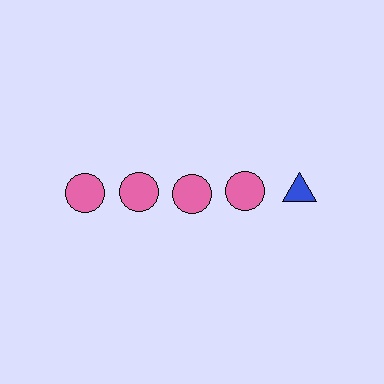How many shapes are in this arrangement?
There are 5 shapes arranged in a grid pattern.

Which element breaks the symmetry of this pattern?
The blue triangle in the top row, rightmost column breaks the symmetry. All other shapes are pink circles.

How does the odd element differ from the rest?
It differs in both color (blue instead of pink) and shape (triangle instead of circle).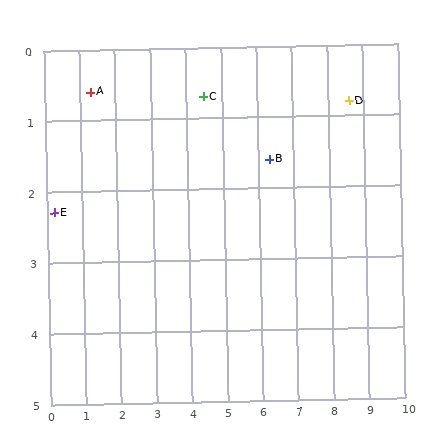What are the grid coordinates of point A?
Point A is at approximately (1.3, 0.6).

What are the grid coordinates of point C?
Point C is at approximately (4.5, 0.7).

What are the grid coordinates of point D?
Point D is at approximately (8.6, 0.8).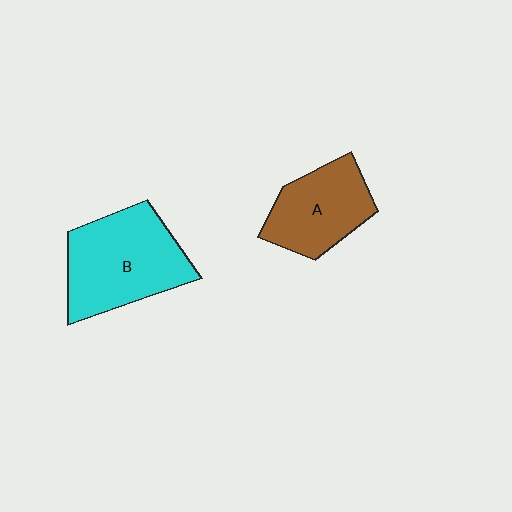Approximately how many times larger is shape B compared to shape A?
Approximately 1.4 times.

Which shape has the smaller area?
Shape A (brown).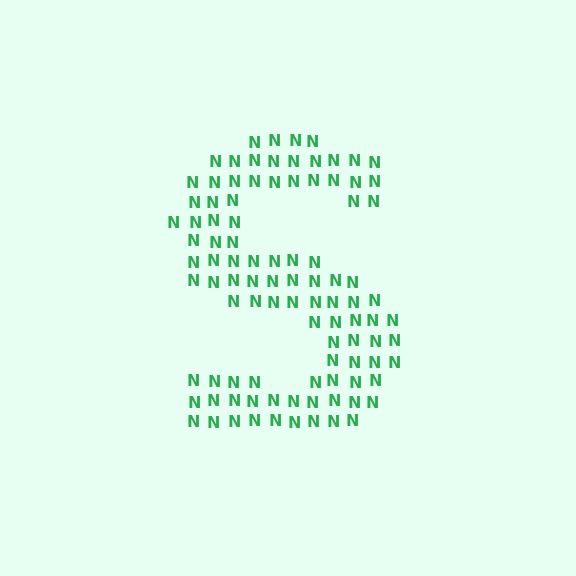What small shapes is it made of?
It is made of small letter N's.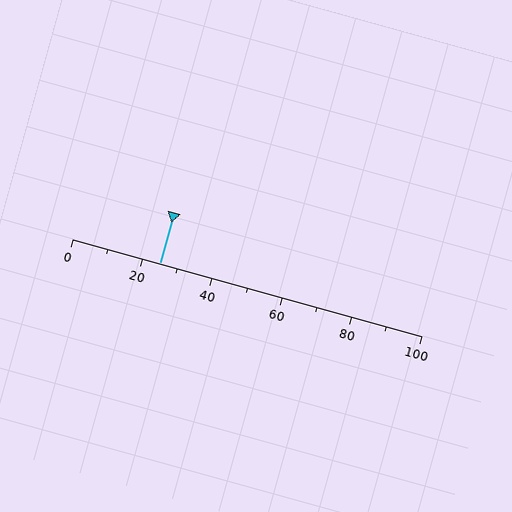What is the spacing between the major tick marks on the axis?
The major ticks are spaced 20 apart.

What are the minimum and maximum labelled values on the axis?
The axis runs from 0 to 100.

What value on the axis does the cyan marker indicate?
The marker indicates approximately 25.